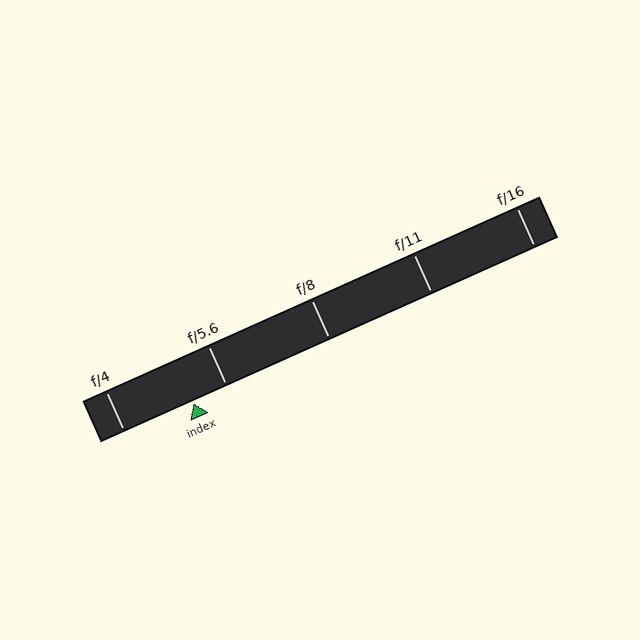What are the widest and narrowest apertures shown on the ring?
The widest aperture shown is f/4 and the narrowest is f/16.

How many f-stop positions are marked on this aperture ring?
There are 5 f-stop positions marked.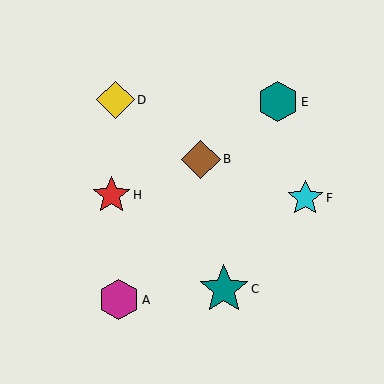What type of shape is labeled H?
Shape H is a red star.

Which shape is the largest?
The teal star (labeled C) is the largest.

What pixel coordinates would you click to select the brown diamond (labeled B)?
Click at (201, 159) to select the brown diamond B.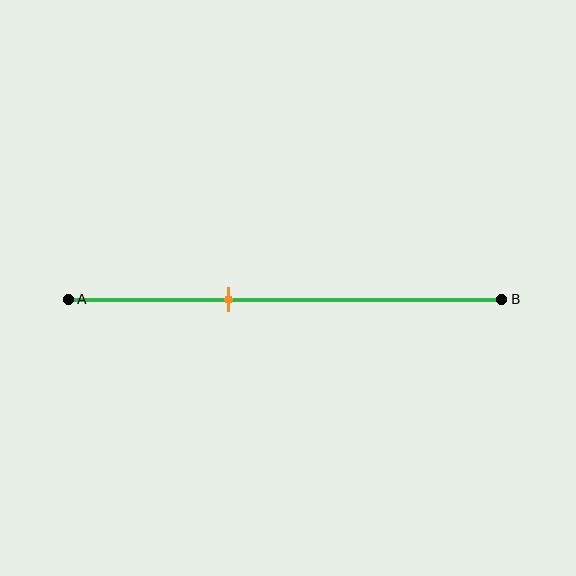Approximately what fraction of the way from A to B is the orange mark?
The orange mark is approximately 35% of the way from A to B.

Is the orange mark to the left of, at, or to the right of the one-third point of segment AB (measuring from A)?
The orange mark is to the right of the one-third point of segment AB.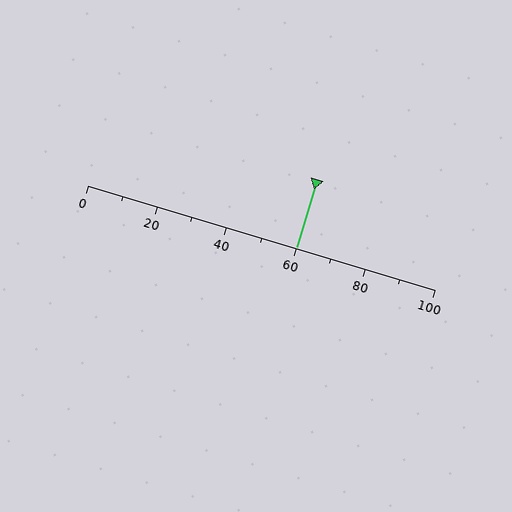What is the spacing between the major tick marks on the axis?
The major ticks are spaced 20 apart.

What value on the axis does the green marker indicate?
The marker indicates approximately 60.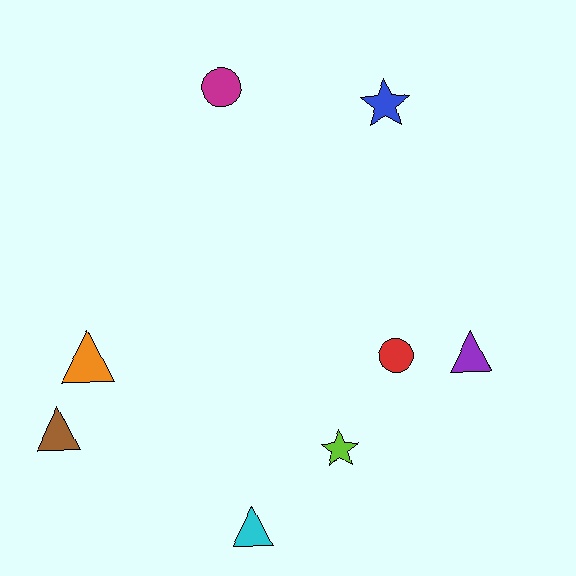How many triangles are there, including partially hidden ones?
There are 4 triangles.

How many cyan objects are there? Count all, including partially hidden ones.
There is 1 cyan object.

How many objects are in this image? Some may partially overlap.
There are 8 objects.